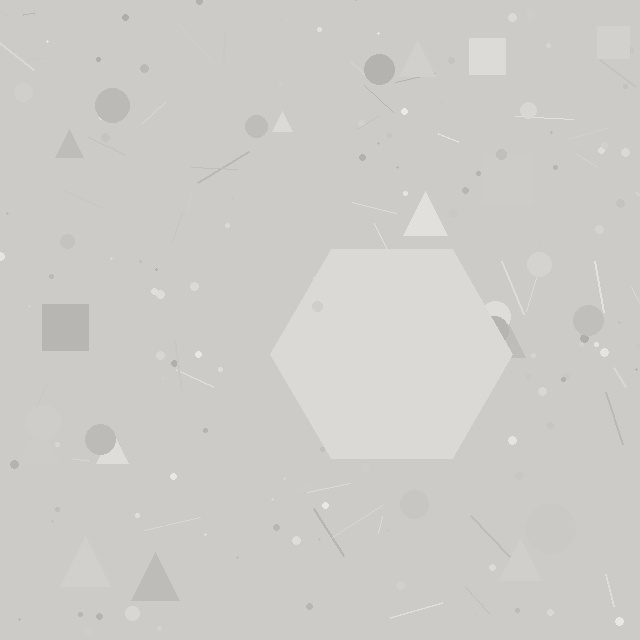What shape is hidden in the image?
A hexagon is hidden in the image.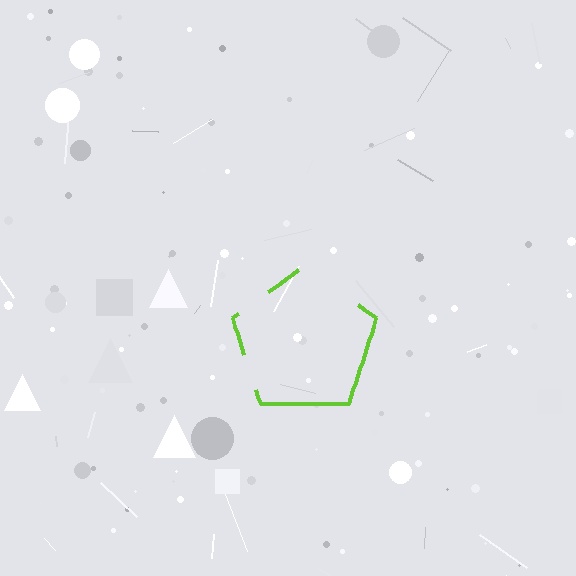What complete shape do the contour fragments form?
The contour fragments form a pentagon.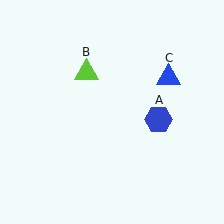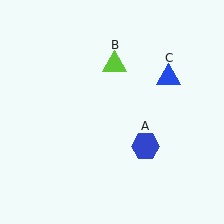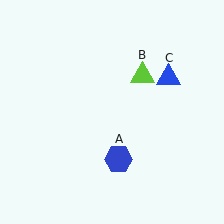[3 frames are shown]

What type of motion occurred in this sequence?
The blue hexagon (object A), lime triangle (object B) rotated clockwise around the center of the scene.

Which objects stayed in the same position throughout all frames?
Blue triangle (object C) remained stationary.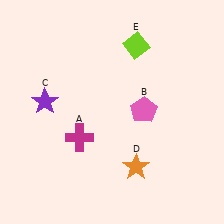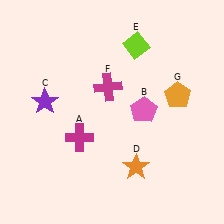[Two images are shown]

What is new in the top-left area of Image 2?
A magenta cross (F) was added in the top-left area of Image 2.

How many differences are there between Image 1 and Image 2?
There are 2 differences between the two images.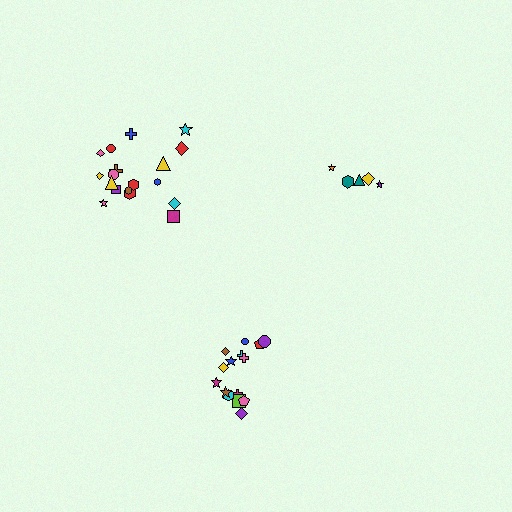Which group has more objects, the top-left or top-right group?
The top-left group.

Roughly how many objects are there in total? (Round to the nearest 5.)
Roughly 40 objects in total.